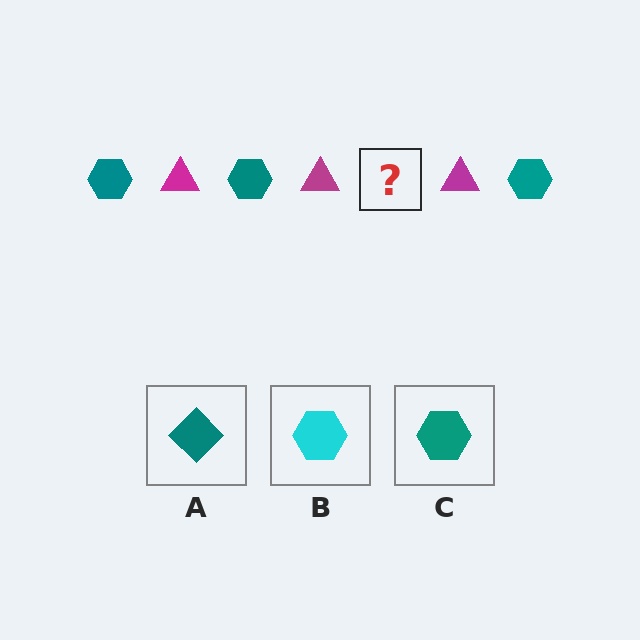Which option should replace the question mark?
Option C.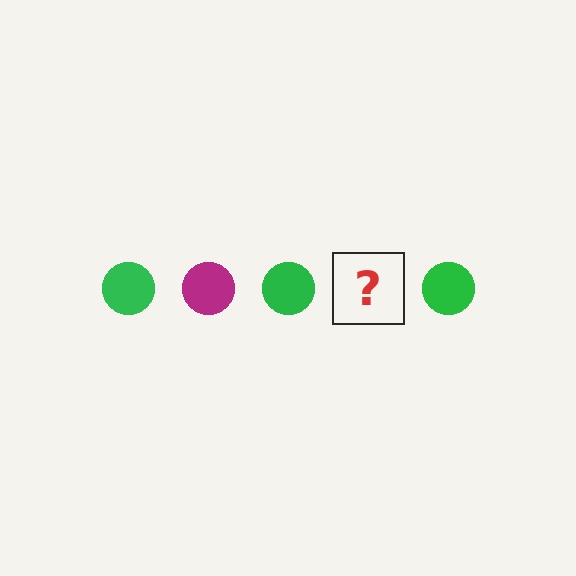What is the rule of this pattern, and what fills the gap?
The rule is that the pattern cycles through green, magenta circles. The gap should be filled with a magenta circle.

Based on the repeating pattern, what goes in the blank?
The blank should be a magenta circle.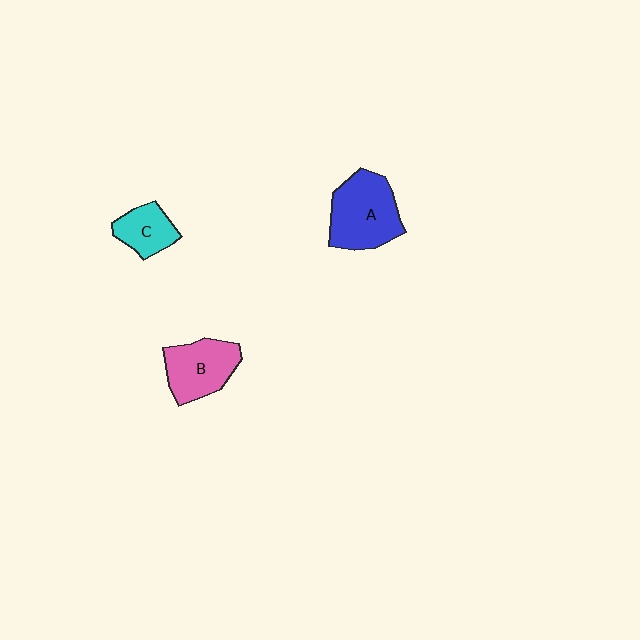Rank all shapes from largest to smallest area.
From largest to smallest: A (blue), B (pink), C (cyan).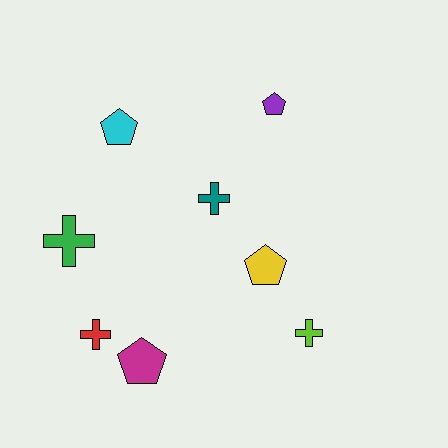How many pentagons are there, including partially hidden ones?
There are 4 pentagons.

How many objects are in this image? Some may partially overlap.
There are 8 objects.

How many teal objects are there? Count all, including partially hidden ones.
There is 1 teal object.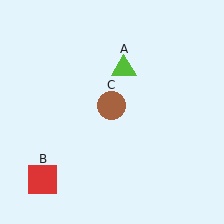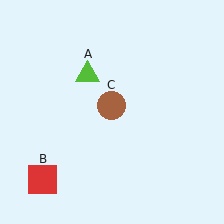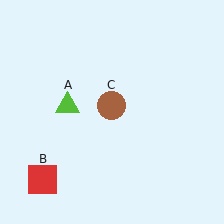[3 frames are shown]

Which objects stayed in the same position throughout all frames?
Red square (object B) and brown circle (object C) remained stationary.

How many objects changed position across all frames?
1 object changed position: lime triangle (object A).